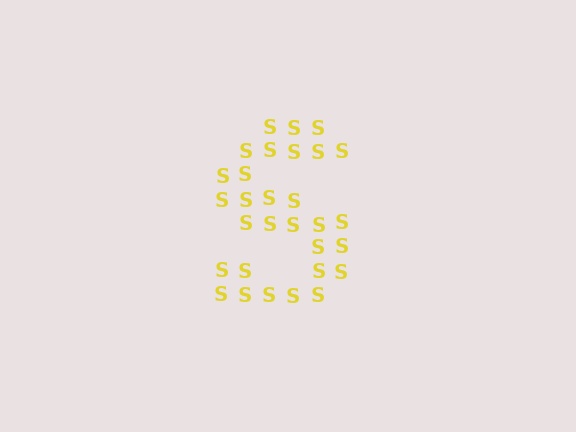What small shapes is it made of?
It is made of small letter S's.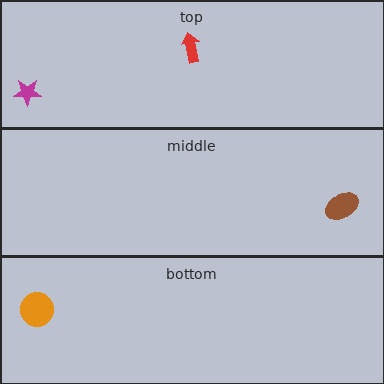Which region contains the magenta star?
The top region.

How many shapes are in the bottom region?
1.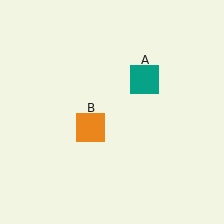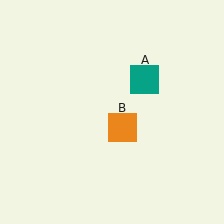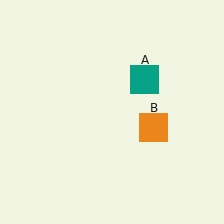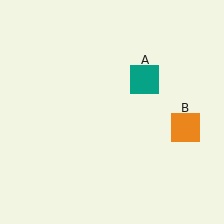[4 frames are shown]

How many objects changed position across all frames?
1 object changed position: orange square (object B).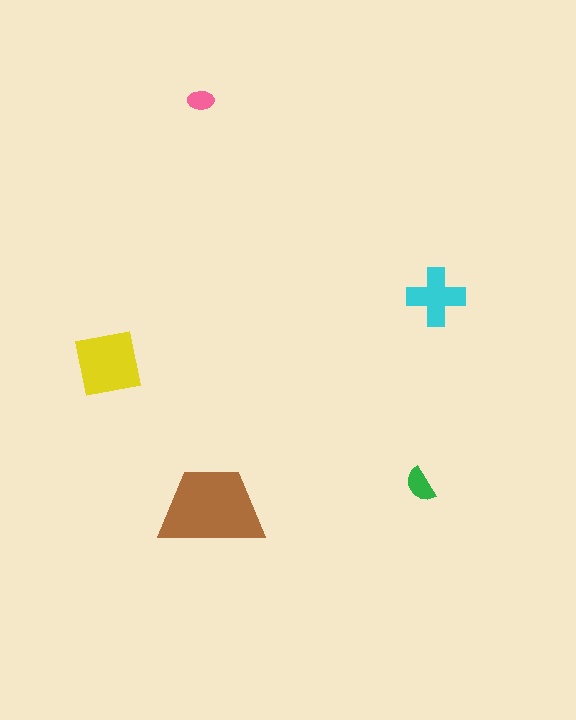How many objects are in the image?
There are 5 objects in the image.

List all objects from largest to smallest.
The brown trapezoid, the yellow square, the cyan cross, the green semicircle, the pink ellipse.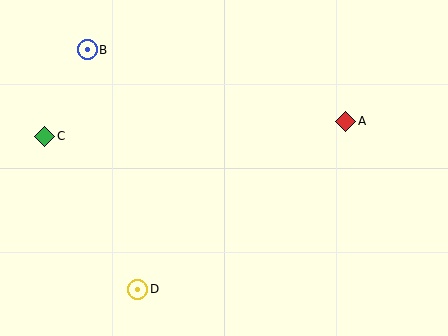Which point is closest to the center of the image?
Point A at (346, 121) is closest to the center.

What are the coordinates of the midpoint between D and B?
The midpoint between D and B is at (113, 170).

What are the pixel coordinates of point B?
Point B is at (87, 50).